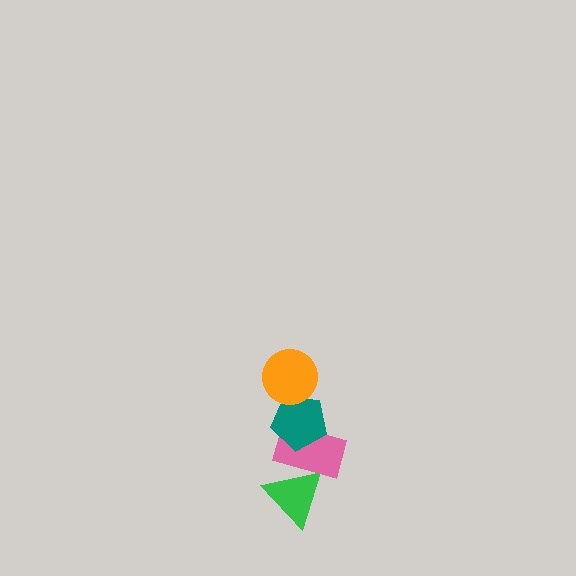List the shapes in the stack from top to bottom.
From top to bottom: the orange circle, the teal pentagon, the pink rectangle, the green triangle.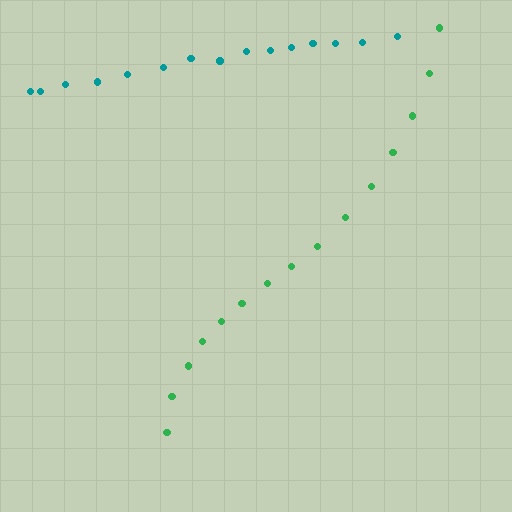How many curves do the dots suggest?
There are 2 distinct paths.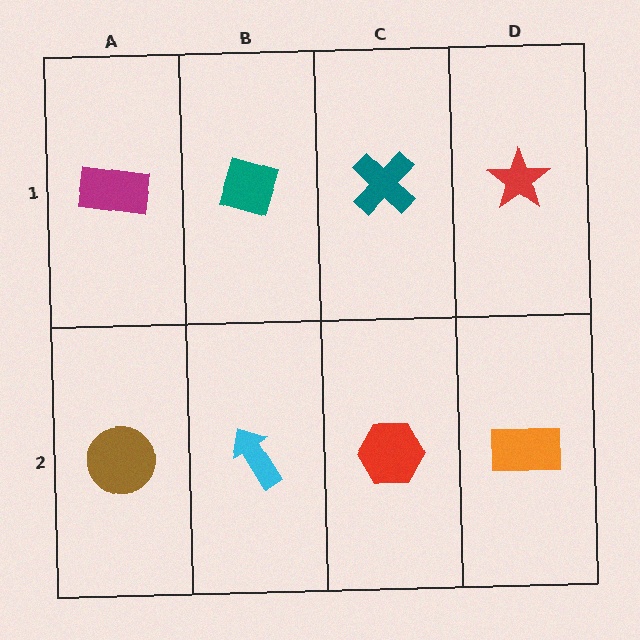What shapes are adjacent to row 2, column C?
A teal cross (row 1, column C), a cyan arrow (row 2, column B), an orange rectangle (row 2, column D).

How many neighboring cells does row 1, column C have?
3.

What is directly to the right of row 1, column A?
A teal diamond.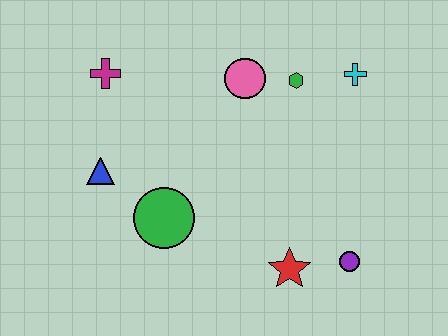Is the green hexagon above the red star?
Yes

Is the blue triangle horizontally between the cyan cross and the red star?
No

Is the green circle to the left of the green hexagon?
Yes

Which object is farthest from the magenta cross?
The purple circle is farthest from the magenta cross.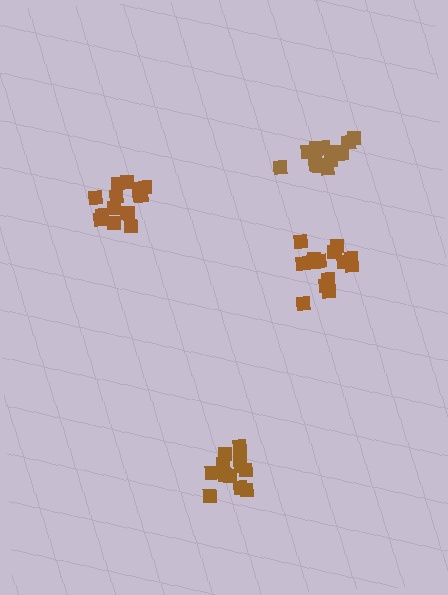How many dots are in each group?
Group 1: 14 dots, Group 2: 14 dots, Group 3: 14 dots, Group 4: 13 dots (55 total).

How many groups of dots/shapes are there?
There are 4 groups.